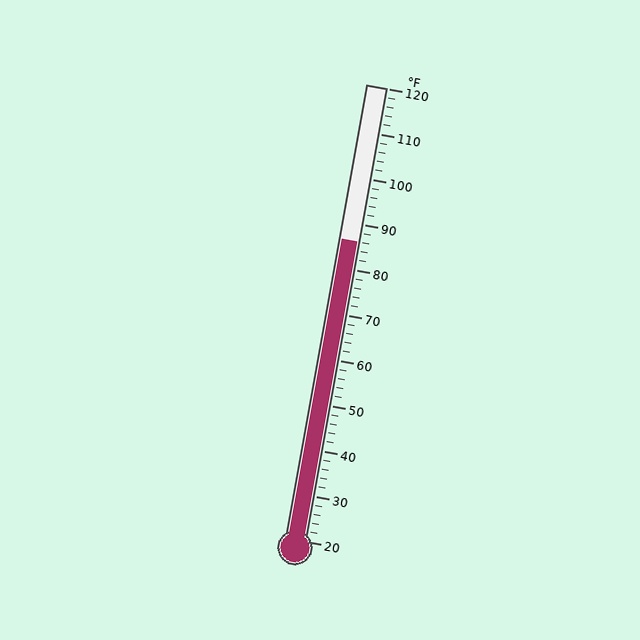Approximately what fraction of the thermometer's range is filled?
The thermometer is filled to approximately 65% of its range.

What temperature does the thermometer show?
The thermometer shows approximately 86°F.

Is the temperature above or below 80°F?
The temperature is above 80°F.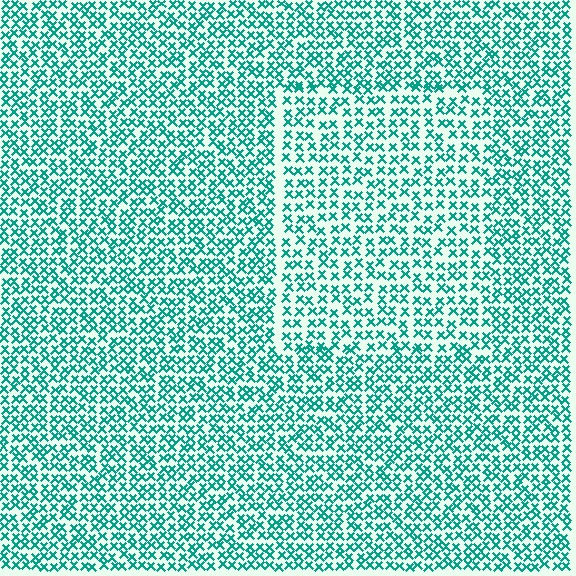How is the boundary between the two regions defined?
The boundary is defined by a change in element density (approximately 1.4x ratio). All elements are the same color, size, and shape.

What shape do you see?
I see a rectangle.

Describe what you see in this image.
The image contains small teal elements arranged at two different densities. A rectangle-shaped region is visible where the elements are less densely packed than the surrounding area.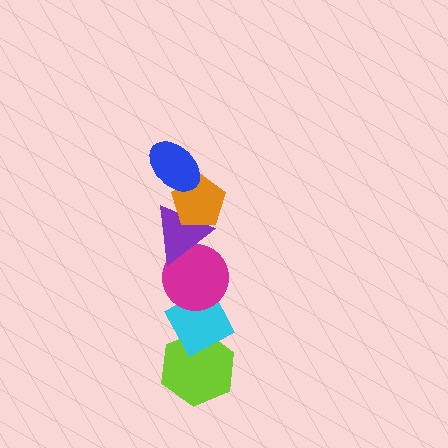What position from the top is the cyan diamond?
The cyan diamond is 5th from the top.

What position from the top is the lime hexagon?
The lime hexagon is 6th from the top.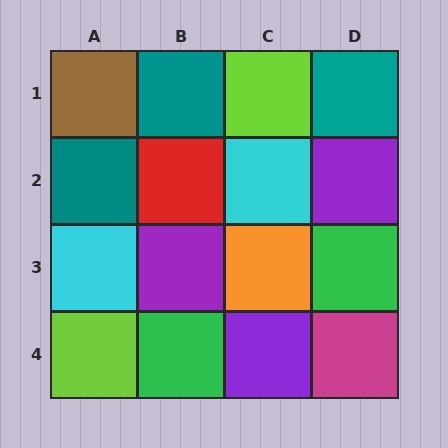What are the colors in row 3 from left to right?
Cyan, purple, orange, green.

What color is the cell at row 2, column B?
Red.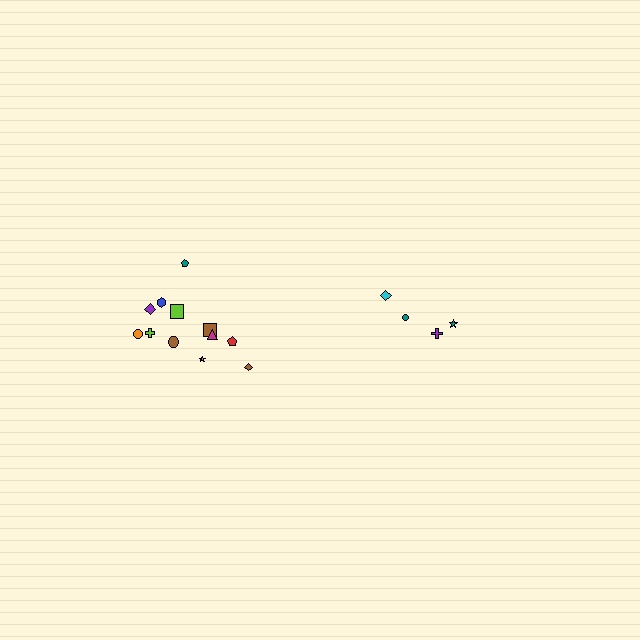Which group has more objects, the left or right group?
The left group.